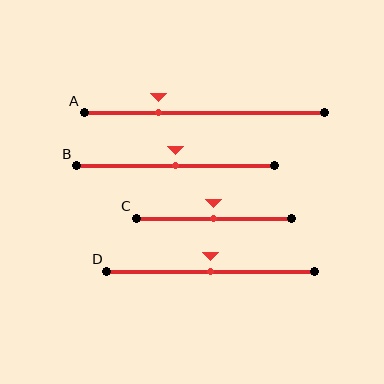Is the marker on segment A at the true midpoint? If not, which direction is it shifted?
No, the marker on segment A is shifted to the left by about 19% of the segment length.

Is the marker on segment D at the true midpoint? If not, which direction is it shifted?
Yes, the marker on segment D is at the true midpoint.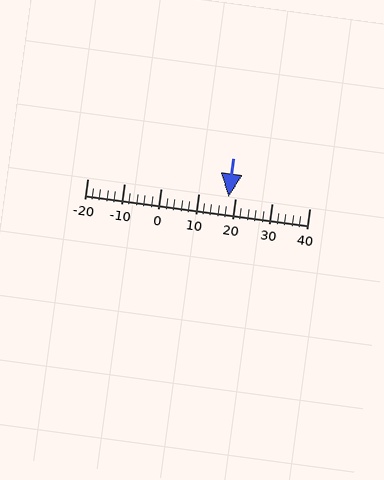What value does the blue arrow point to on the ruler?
The blue arrow points to approximately 18.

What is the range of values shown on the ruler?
The ruler shows values from -20 to 40.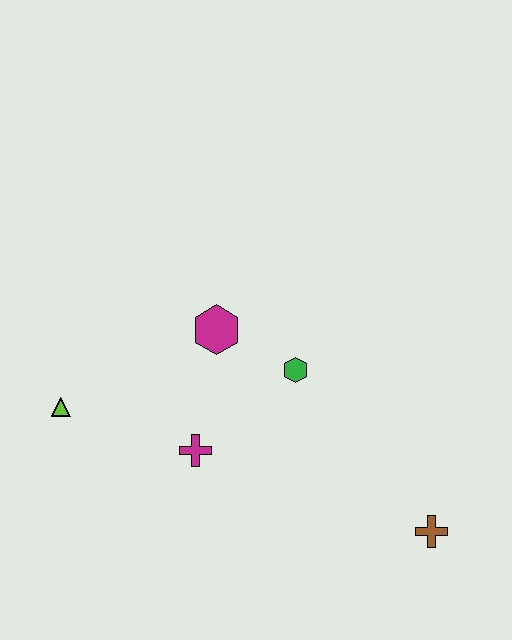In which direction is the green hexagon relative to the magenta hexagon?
The green hexagon is to the right of the magenta hexagon.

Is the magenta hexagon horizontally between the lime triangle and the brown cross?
Yes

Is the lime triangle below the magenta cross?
No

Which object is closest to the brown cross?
The green hexagon is closest to the brown cross.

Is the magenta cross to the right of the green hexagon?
No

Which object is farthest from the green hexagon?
The lime triangle is farthest from the green hexagon.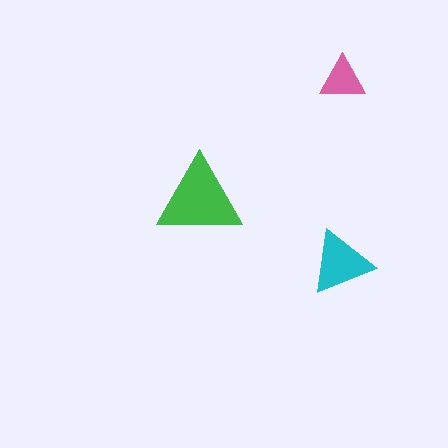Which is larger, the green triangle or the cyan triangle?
The green one.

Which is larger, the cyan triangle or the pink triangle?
The cyan one.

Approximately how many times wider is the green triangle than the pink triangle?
About 2 times wider.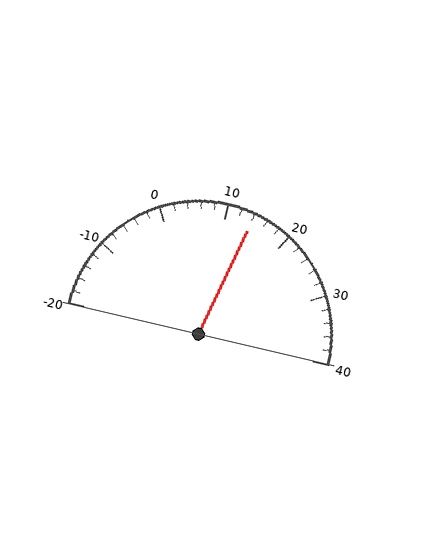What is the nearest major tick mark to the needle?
The nearest major tick mark is 10.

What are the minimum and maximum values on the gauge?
The gauge ranges from -20 to 40.